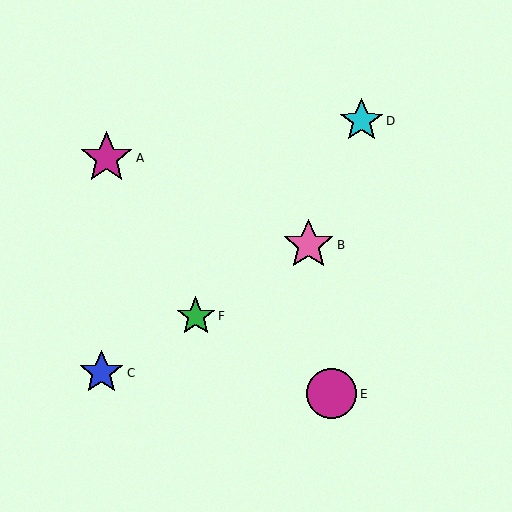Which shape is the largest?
The magenta star (labeled A) is the largest.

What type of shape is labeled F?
Shape F is a green star.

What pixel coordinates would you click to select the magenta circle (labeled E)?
Click at (332, 394) to select the magenta circle E.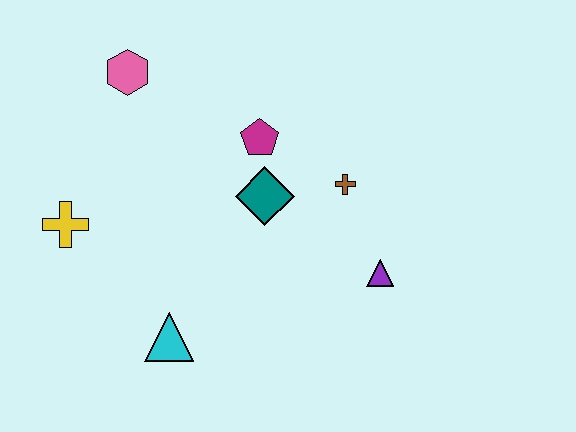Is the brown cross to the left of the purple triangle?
Yes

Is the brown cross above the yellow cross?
Yes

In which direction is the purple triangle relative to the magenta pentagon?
The purple triangle is below the magenta pentagon.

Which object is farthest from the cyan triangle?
The pink hexagon is farthest from the cyan triangle.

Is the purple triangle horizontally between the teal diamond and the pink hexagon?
No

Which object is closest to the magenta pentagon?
The teal diamond is closest to the magenta pentagon.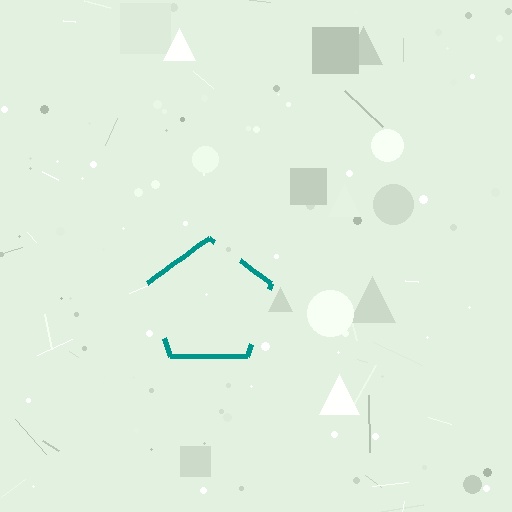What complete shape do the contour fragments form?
The contour fragments form a pentagon.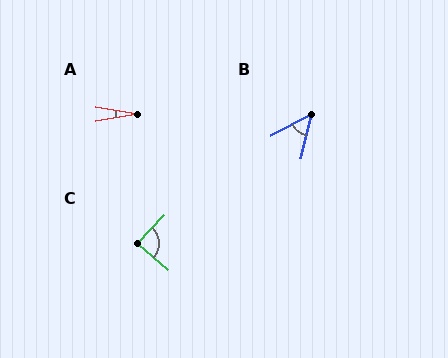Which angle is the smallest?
A, at approximately 18 degrees.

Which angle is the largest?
C, at approximately 87 degrees.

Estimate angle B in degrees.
Approximately 49 degrees.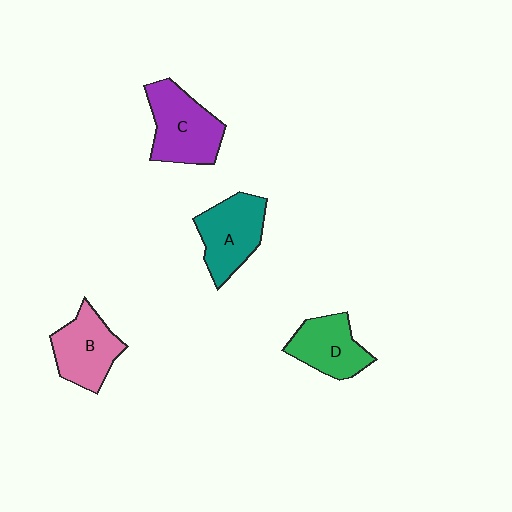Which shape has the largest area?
Shape C (purple).